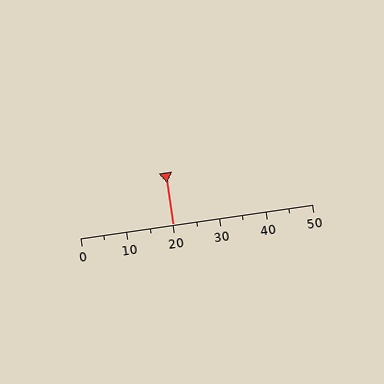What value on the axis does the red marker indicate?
The marker indicates approximately 20.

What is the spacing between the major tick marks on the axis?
The major ticks are spaced 10 apart.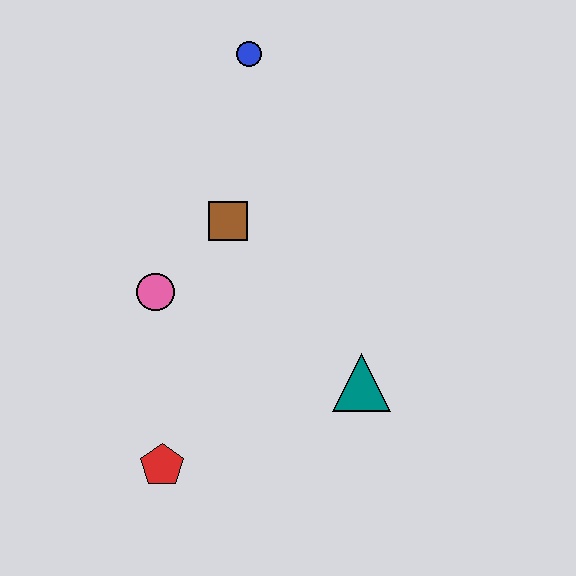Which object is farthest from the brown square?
The red pentagon is farthest from the brown square.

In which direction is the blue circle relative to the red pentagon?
The blue circle is above the red pentagon.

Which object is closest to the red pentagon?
The pink circle is closest to the red pentagon.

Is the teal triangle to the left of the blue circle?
No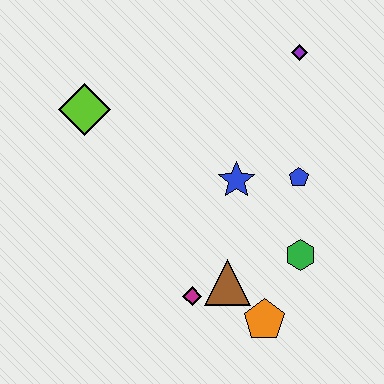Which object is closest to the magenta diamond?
The brown triangle is closest to the magenta diamond.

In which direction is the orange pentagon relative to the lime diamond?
The orange pentagon is below the lime diamond.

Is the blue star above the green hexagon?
Yes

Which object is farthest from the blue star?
The lime diamond is farthest from the blue star.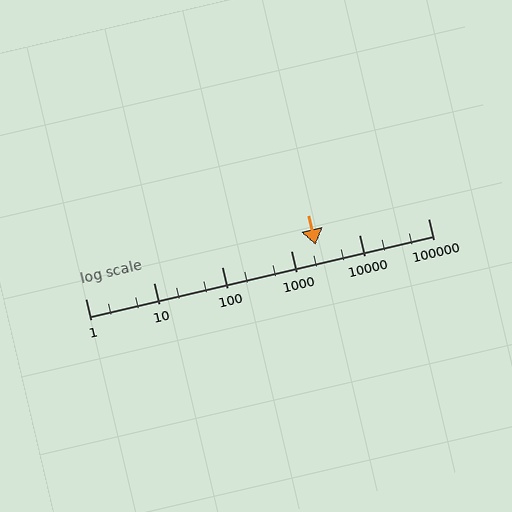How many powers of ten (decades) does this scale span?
The scale spans 5 decades, from 1 to 100000.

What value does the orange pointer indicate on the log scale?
The pointer indicates approximately 2300.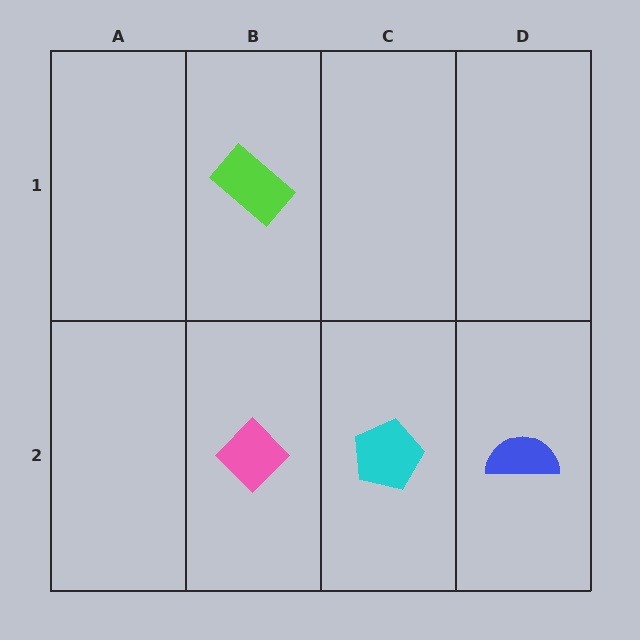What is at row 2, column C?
A cyan pentagon.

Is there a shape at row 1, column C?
No, that cell is empty.